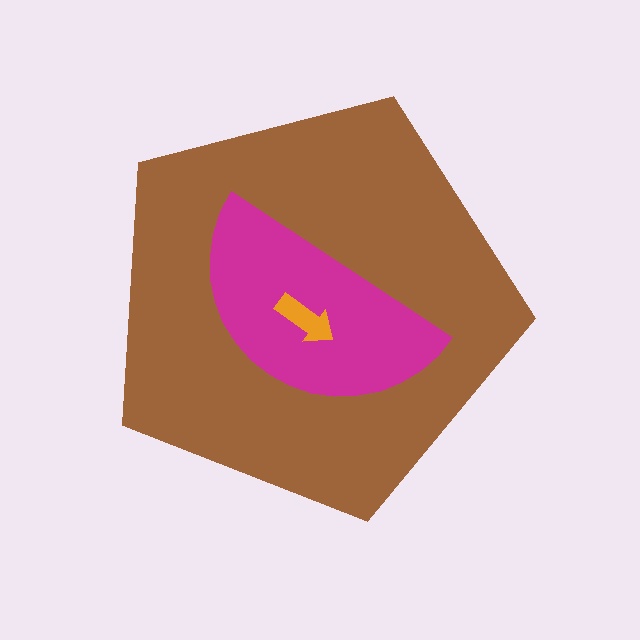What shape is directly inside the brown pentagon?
The magenta semicircle.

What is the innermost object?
The orange arrow.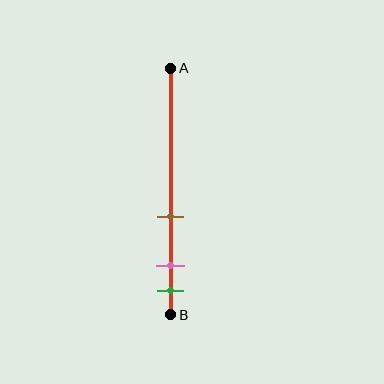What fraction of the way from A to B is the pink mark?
The pink mark is approximately 80% (0.8) of the way from A to B.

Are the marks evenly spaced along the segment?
No, the marks are not evenly spaced.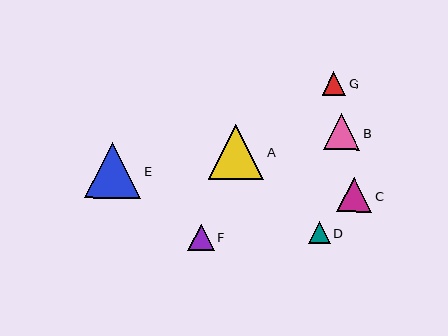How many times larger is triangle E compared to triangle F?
Triangle E is approximately 2.1 times the size of triangle F.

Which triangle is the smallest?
Triangle D is the smallest with a size of approximately 21 pixels.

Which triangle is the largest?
Triangle E is the largest with a size of approximately 56 pixels.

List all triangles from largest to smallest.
From largest to smallest: E, A, B, C, F, G, D.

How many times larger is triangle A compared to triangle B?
Triangle A is approximately 1.5 times the size of triangle B.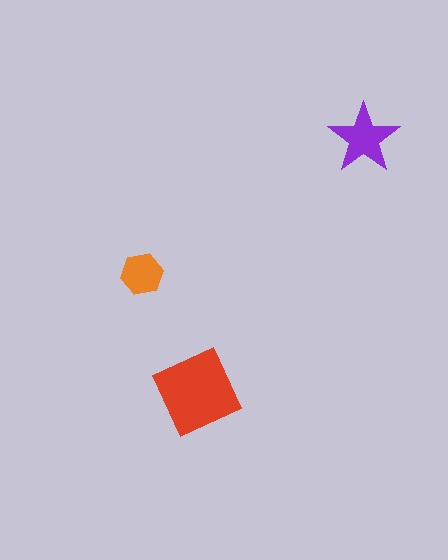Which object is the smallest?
The orange hexagon.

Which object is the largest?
The red square.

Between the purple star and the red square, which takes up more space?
The red square.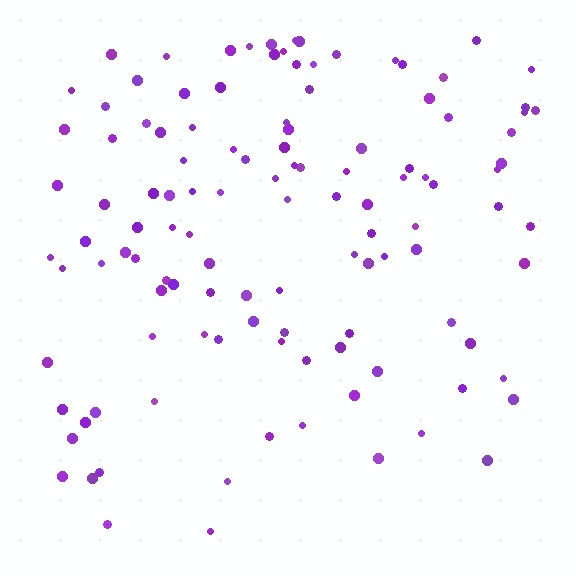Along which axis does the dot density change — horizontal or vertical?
Vertical.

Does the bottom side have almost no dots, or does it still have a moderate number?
Still a moderate number, just noticeably fewer than the top.